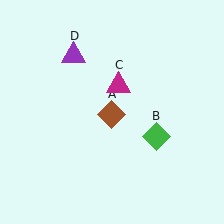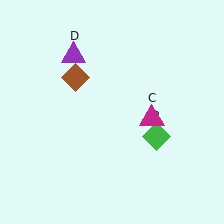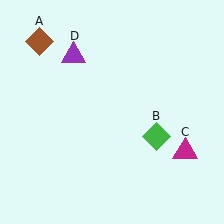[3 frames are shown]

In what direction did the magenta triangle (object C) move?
The magenta triangle (object C) moved down and to the right.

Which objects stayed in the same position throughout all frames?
Green diamond (object B) and purple triangle (object D) remained stationary.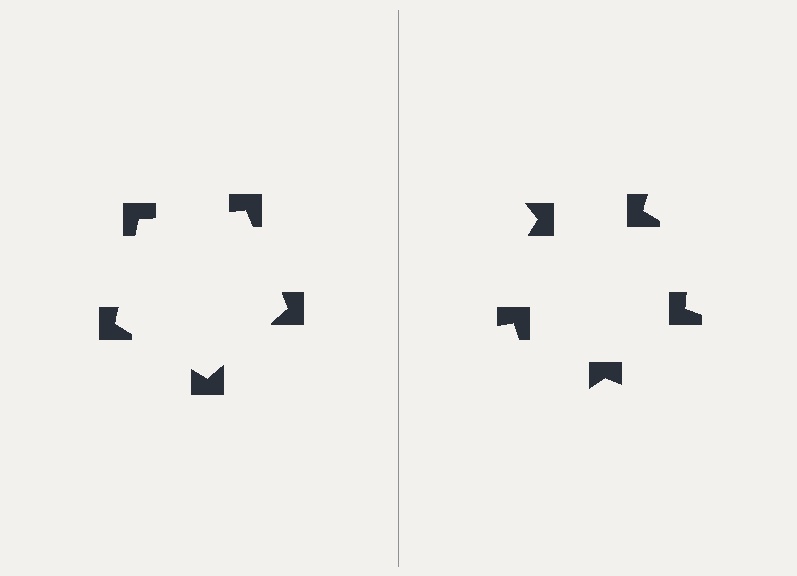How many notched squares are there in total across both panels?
10 — 5 on each side.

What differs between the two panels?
The notched squares are positioned identically on both sides; only the wedge orientations differ. On the left they align to a pentagon; on the right they are misaligned.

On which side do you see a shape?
An illusory pentagon appears on the left side. On the right side the wedge cuts are rotated, so no coherent shape forms.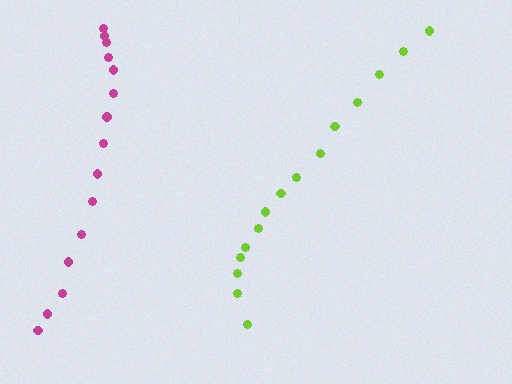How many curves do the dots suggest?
There are 2 distinct paths.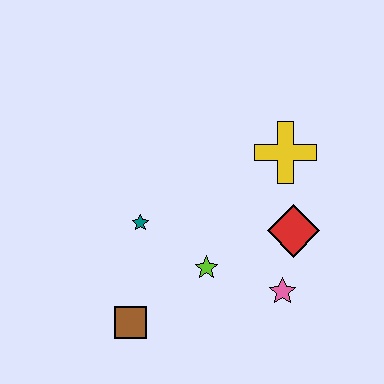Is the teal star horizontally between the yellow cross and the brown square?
Yes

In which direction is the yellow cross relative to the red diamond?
The yellow cross is above the red diamond.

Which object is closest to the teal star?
The lime star is closest to the teal star.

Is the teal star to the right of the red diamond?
No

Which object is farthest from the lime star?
The yellow cross is farthest from the lime star.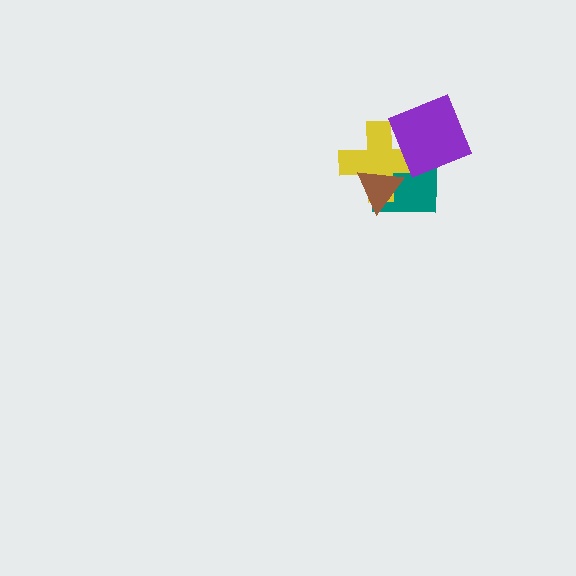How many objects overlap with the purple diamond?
2 objects overlap with the purple diamond.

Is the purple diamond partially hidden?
No, no other shape covers it.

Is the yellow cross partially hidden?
Yes, it is partially covered by another shape.